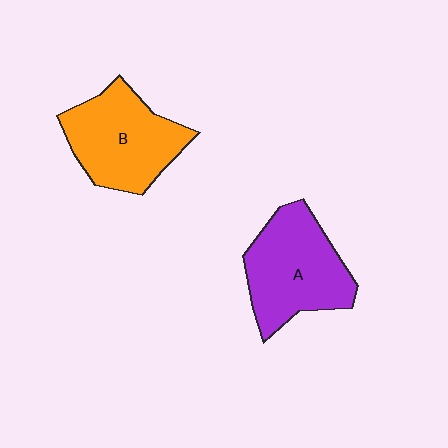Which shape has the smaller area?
Shape B (orange).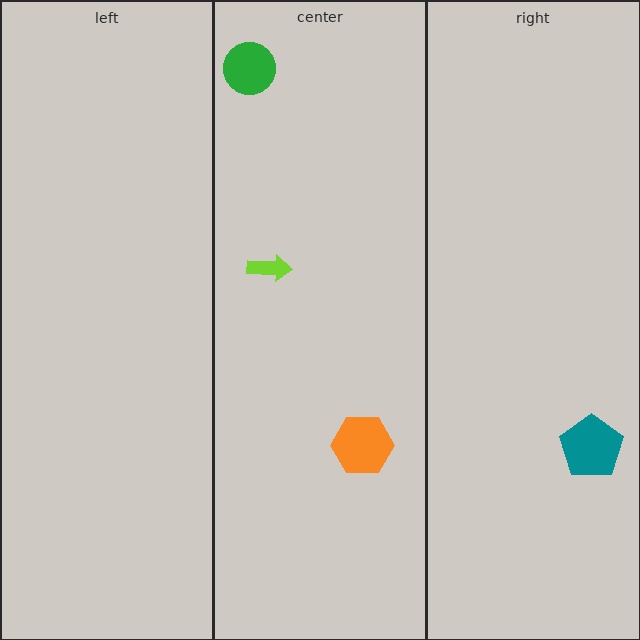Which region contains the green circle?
The center region.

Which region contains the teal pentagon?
The right region.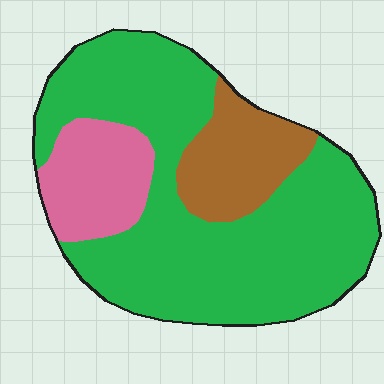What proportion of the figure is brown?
Brown covers about 15% of the figure.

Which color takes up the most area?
Green, at roughly 70%.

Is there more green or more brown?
Green.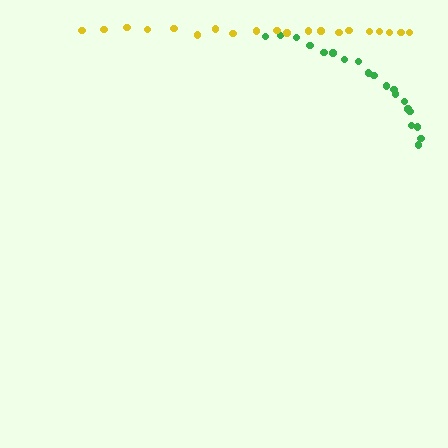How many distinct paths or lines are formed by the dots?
There are 2 distinct paths.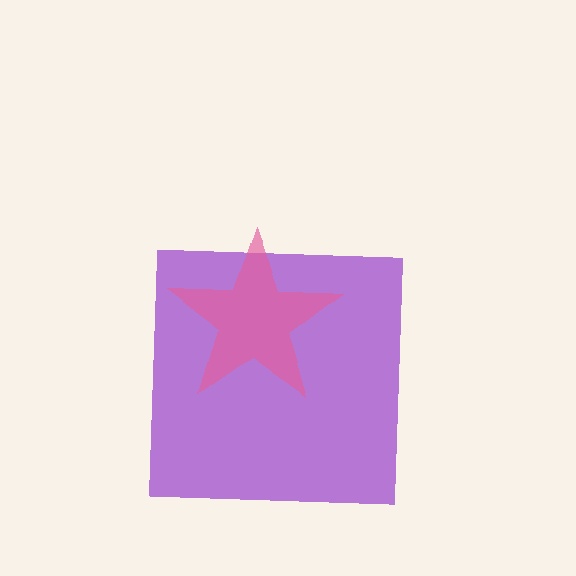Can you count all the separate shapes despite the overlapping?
Yes, there are 2 separate shapes.